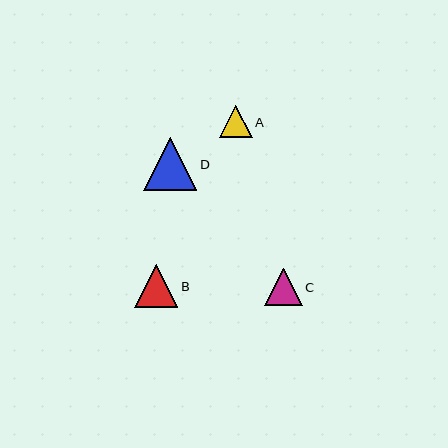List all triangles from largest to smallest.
From largest to smallest: D, B, C, A.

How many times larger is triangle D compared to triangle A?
Triangle D is approximately 1.6 times the size of triangle A.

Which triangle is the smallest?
Triangle A is the smallest with a size of approximately 33 pixels.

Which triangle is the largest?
Triangle D is the largest with a size of approximately 53 pixels.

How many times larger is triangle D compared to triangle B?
Triangle D is approximately 1.2 times the size of triangle B.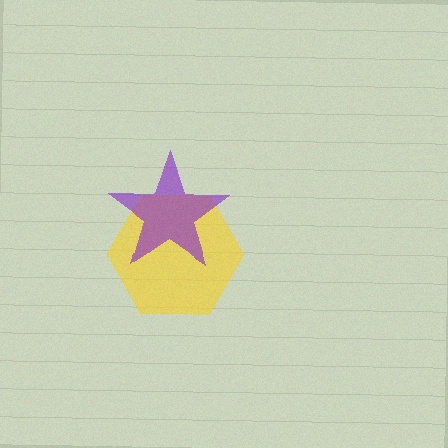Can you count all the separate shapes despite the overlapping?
Yes, there are 2 separate shapes.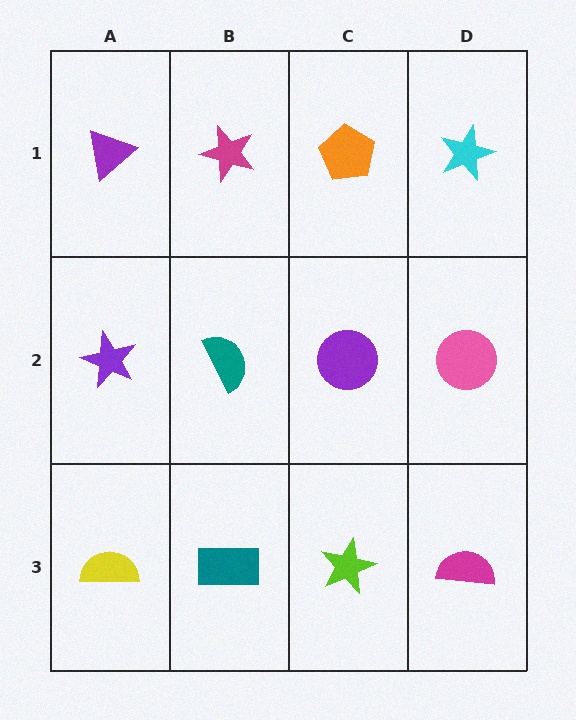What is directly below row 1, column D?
A pink circle.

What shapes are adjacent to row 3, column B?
A teal semicircle (row 2, column B), a yellow semicircle (row 3, column A), a lime star (row 3, column C).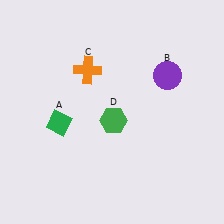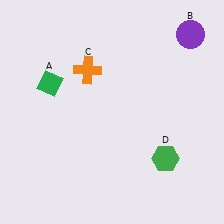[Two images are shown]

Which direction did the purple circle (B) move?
The purple circle (B) moved up.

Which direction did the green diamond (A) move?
The green diamond (A) moved up.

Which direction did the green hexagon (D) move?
The green hexagon (D) moved right.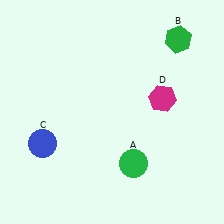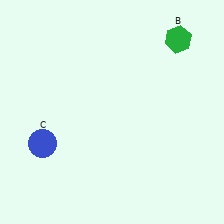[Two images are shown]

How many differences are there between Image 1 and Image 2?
There are 2 differences between the two images.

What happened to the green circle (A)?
The green circle (A) was removed in Image 2. It was in the bottom-right area of Image 1.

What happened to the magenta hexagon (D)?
The magenta hexagon (D) was removed in Image 2. It was in the top-right area of Image 1.